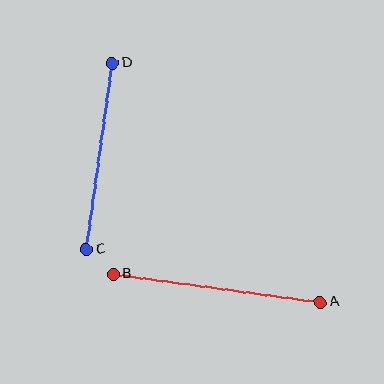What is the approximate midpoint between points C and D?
The midpoint is at approximately (99, 156) pixels.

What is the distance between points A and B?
The distance is approximately 209 pixels.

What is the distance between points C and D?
The distance is approximately 188 pixels.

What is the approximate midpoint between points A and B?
The midpoint is at approximately (217, 288) pixels.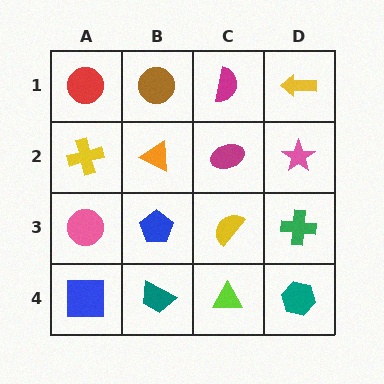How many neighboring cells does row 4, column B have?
3.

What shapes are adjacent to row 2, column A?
A red circle (row 1, column A), a pink circle (row 3, column A), an orange triangle (row 2, column B).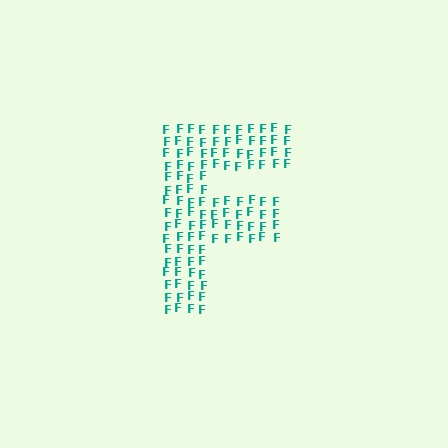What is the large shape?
The large shape is the letter F.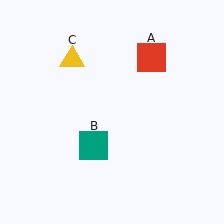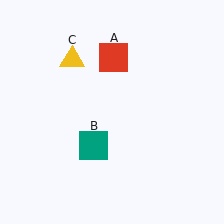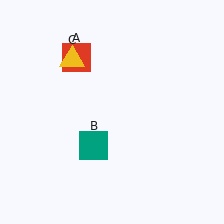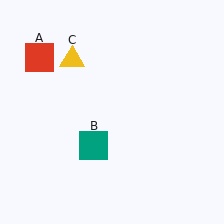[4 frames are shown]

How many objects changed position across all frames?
1 object changed position: red square (object A).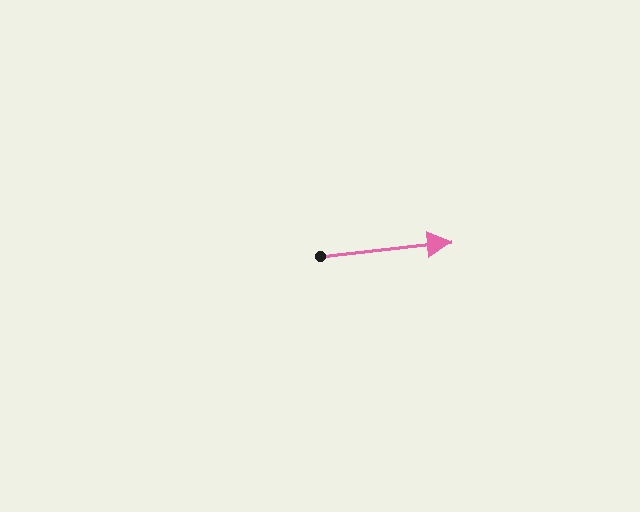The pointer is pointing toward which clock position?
Roughly 3 o'clock.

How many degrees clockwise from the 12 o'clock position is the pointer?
Approximately 84 degrees.